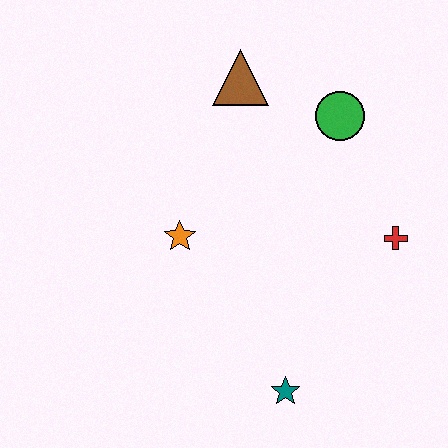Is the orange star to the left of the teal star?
Yes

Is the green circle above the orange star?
Yes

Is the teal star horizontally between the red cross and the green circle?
No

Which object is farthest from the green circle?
The teal star is farthest from the green circle.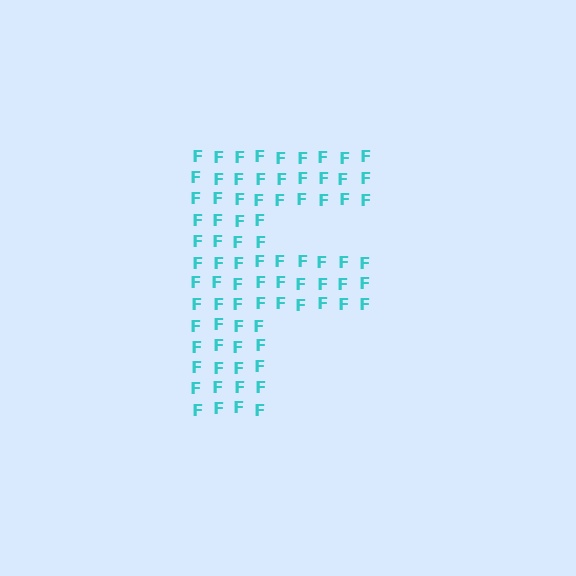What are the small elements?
The small elements are letter F's.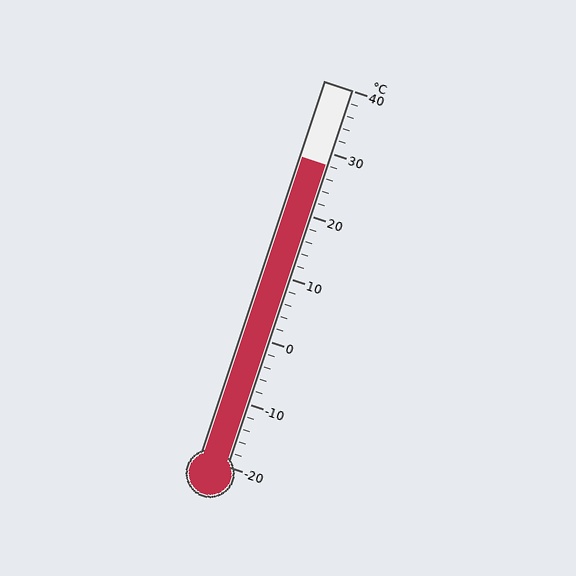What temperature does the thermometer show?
The thermometer shows approximately 28°C.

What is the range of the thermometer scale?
The thermometer scale ranges from -20°C to 40°C.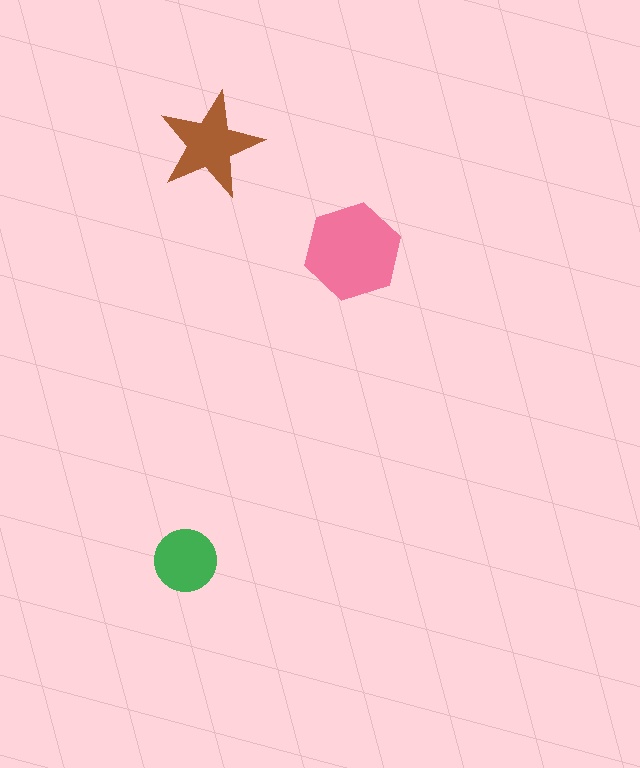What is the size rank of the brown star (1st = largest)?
2nd.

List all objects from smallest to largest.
The green circle, the brown star, the pink hexagon.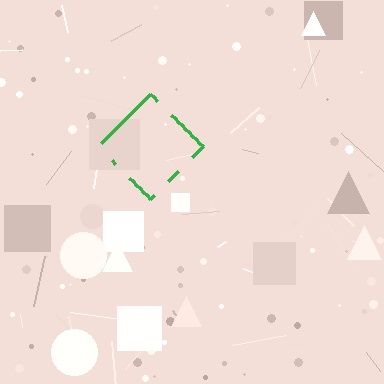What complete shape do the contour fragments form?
The contour fragments form a diamond.